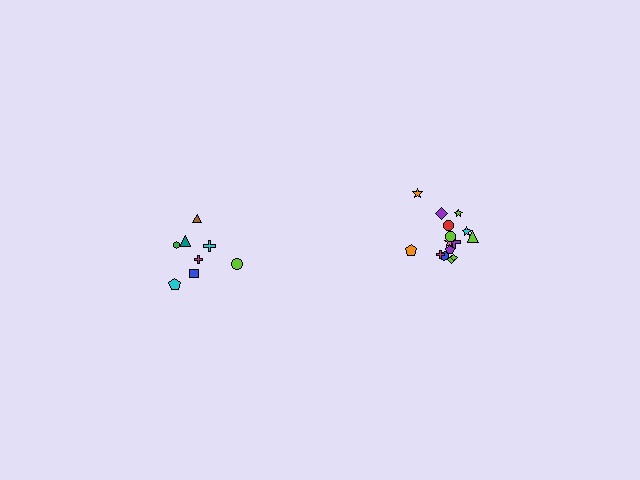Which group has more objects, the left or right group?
The right group.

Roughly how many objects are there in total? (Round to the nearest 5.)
Roughly 25 objects in total.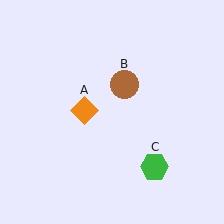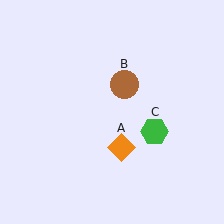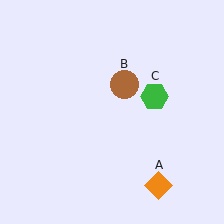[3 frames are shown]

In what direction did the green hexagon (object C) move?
The green hexagon (object C) moved up.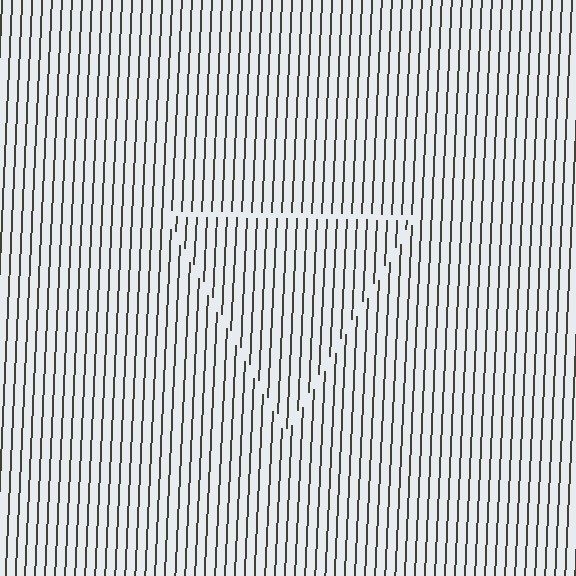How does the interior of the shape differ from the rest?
The interior of the shape contains the same grating, shifted by half a period — the contour is defined by the phase discontinuity where line-ends from the inner and outer gratings abut.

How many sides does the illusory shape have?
3 sides — the line-ends trace a triangle.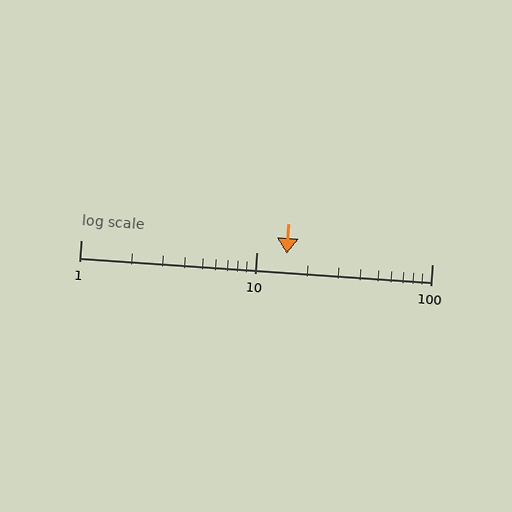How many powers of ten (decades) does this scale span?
The scale spans 2 decades, from 1 to 100.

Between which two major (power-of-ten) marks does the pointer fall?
The pointer is between 10 and 100.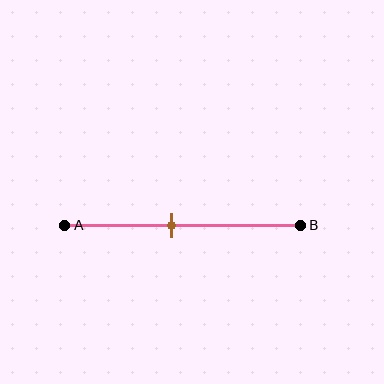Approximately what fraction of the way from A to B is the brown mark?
The brown mark is approximately 45% of the way from A to B.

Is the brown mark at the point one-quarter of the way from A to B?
No, the mark is at about 45% from A, not at the 25% one-quarter point.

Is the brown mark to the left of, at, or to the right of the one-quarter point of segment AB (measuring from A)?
The brown mark is to the right of the one-quarter point of segment AB.